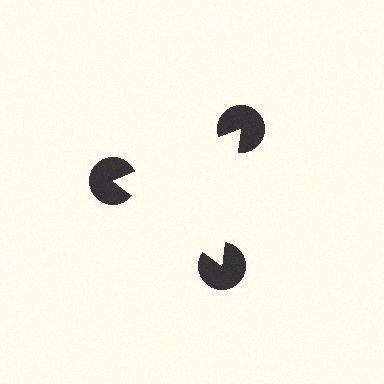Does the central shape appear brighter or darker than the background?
It typically appears slightly brighter than the background, even though no actual brightness change is drawn.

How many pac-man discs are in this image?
There are 3 — one at each vertex of the illusory triangle.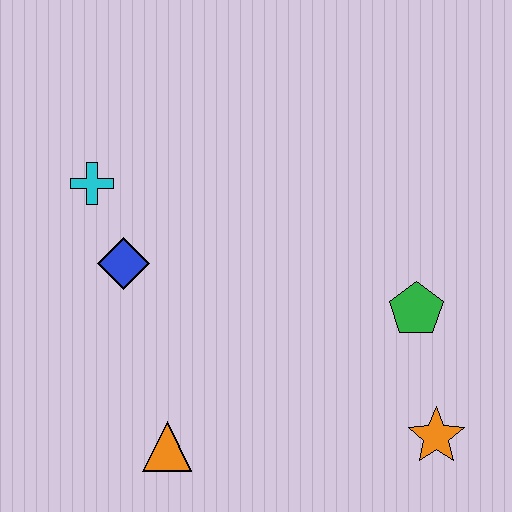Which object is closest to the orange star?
The green pentagon is closest to the orange star.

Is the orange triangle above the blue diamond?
No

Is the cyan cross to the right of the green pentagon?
No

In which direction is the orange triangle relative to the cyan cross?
The orange triangle is below the cyan cross.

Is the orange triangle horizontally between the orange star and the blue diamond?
Yes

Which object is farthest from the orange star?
The cyan cross is farthest from the orange star.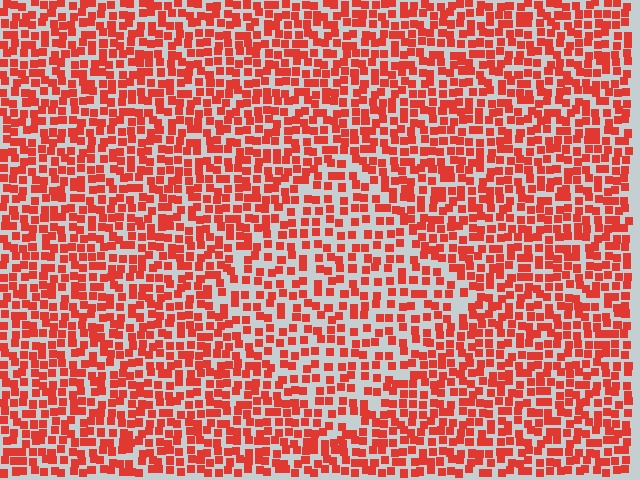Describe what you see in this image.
The image contains small red elements arranged at two different densities. A diamond-shaped region is visible where the elements are less densely packed than the surrounding area.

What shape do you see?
I see a diamond.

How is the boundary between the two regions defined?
The boundary is defined by a change in element density (approximately 1.5x ratio). All elements are the same color, size, and shape.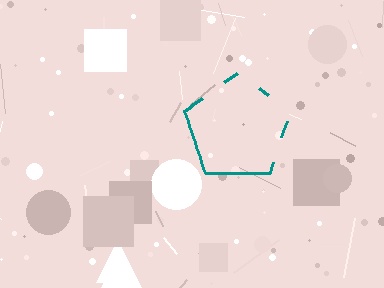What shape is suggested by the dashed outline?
The dashed outline suggests a pentagon.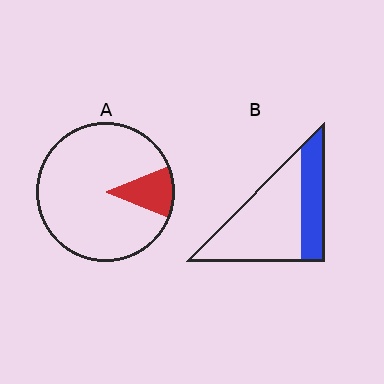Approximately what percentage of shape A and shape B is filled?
A is approximately 10% and B is approximately 30%.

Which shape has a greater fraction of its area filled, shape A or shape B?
Shape B.